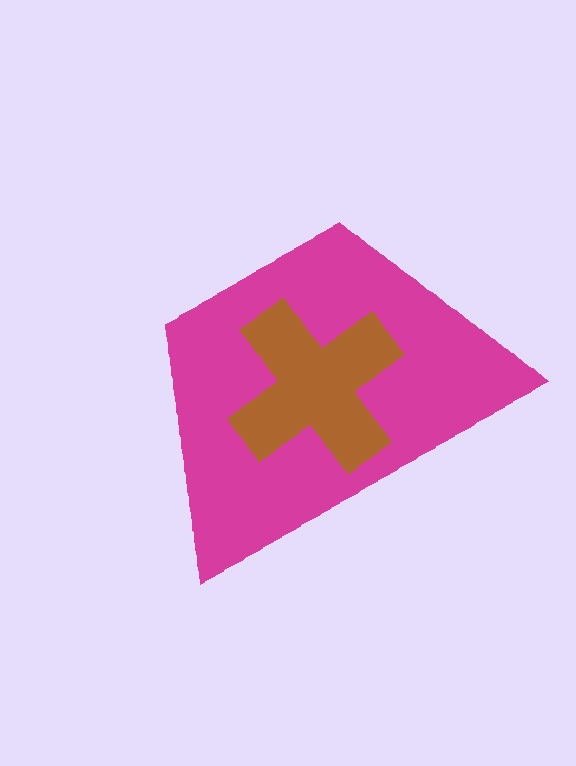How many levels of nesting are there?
2.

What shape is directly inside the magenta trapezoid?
The brown cross.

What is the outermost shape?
The magenta trapezoid.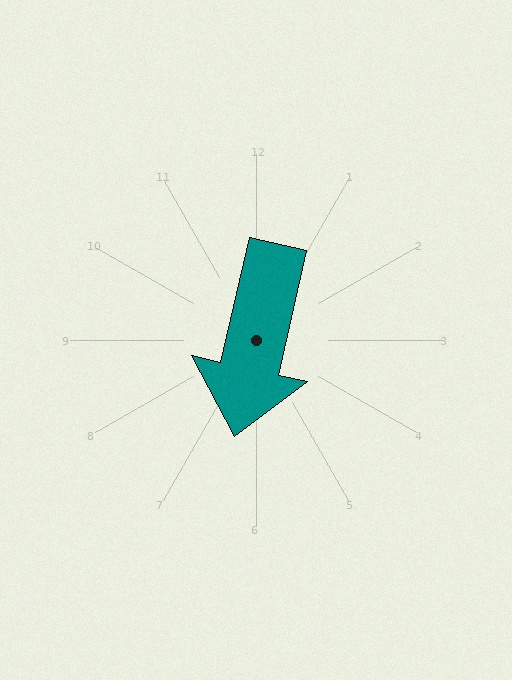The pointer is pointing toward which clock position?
Roughly 6 o'clock.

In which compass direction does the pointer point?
South.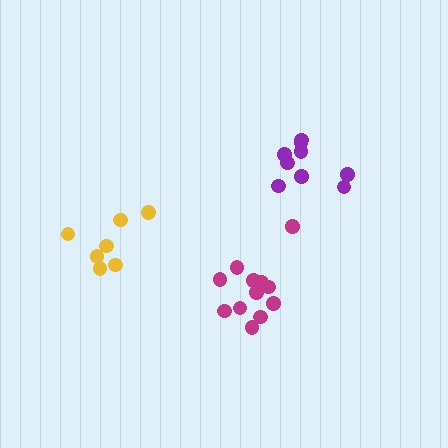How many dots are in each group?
Group 1: 9 dots, Group 2: 7 dots, Group 3: 12 dots (28 total).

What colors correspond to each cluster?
The clusters are colored: purple, yellow, magenta.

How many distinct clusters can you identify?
There are 3 distinct clusters.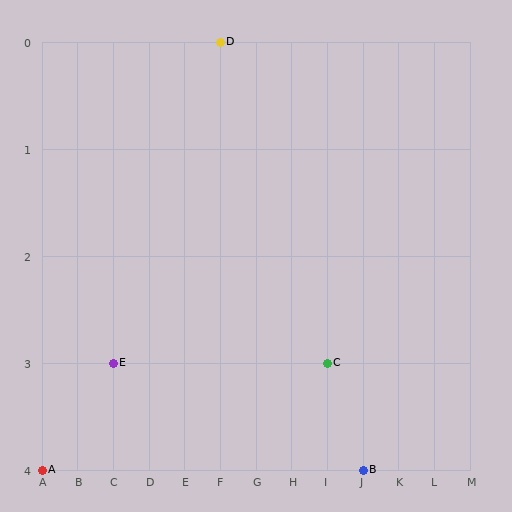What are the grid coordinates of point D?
Point D is at grid coordinates (F, 0).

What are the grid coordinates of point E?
Point E is at grid coordinates (C, 3).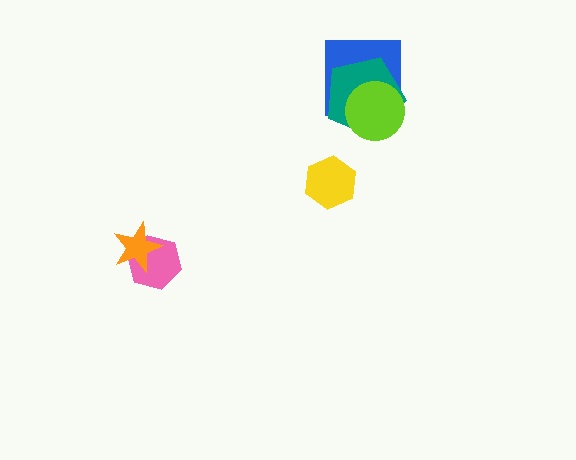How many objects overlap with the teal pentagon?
2 objects overlap with the teal pentagon.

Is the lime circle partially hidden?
No, no other shape covers it.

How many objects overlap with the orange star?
1 object overlaps with the orange star.